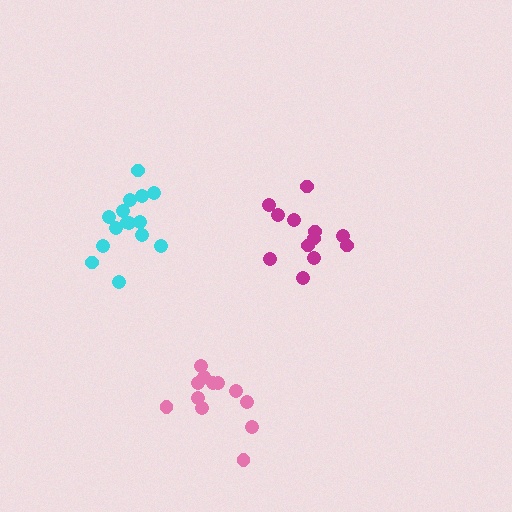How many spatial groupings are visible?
There are 3 spatial groupings.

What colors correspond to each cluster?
The clusters are colored: cyan, pink, magenta.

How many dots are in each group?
Group 1: 15 dots, Group 2: 12 dots, Group 3: 12 dots (39 total).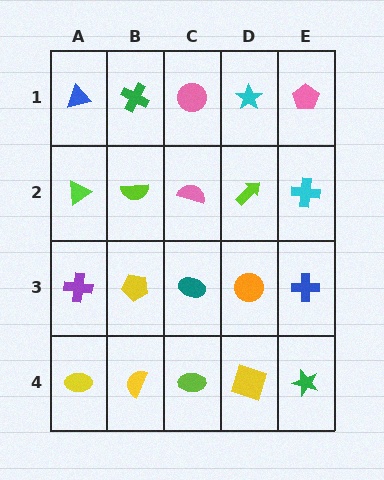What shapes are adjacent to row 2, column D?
A cyan star (row 1, column D), an orange circle (row 3, column D), a pink semicircle (row 2, column C), a cyan cross (row 2, column E).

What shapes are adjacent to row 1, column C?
A pink semicircle (row 2, column C), a green cross (row 1, column B), a cyan star (row 1, column D).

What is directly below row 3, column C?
A lime ellipse.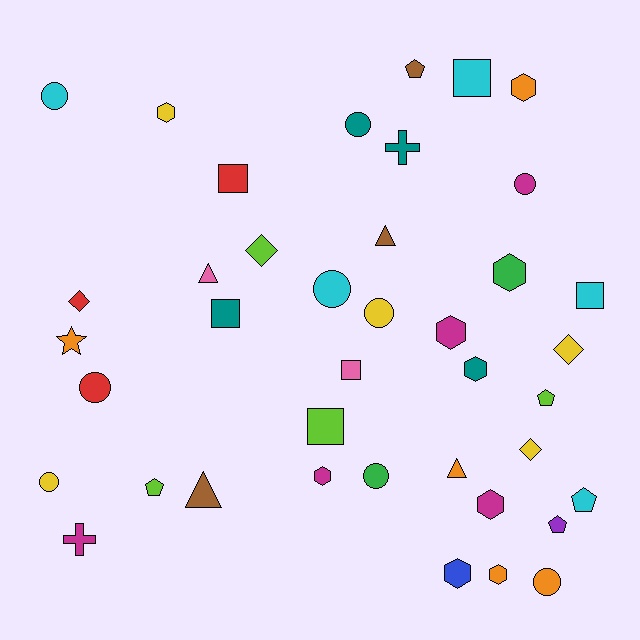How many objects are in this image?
There are 40 objects.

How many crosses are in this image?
There are 2 crosses.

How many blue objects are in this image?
There is 1 blue object.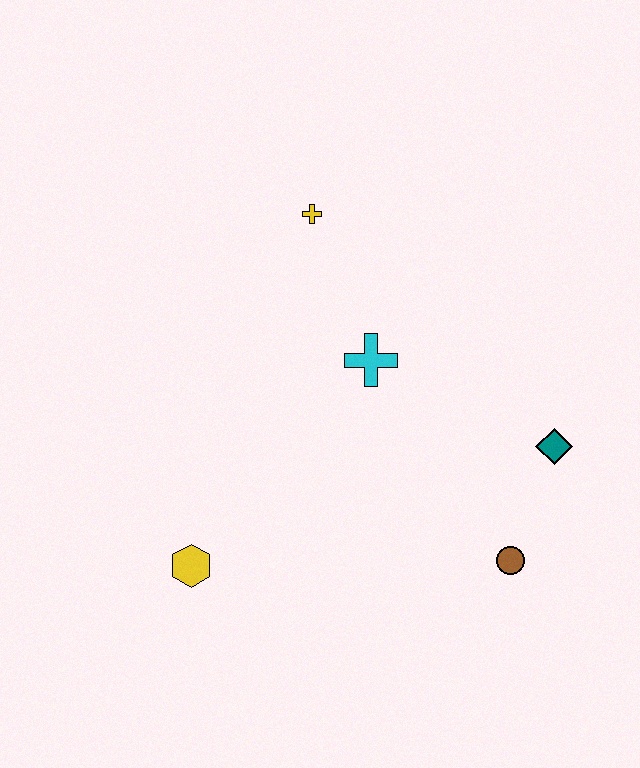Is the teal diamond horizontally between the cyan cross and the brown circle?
No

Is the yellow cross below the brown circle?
No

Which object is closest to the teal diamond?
The brown circle is closest to the teal diamond.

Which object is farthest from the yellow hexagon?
The teal diamond is farthest from the yellow hexagon.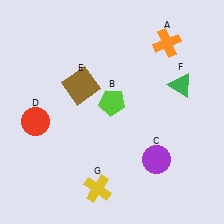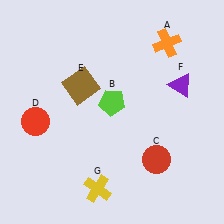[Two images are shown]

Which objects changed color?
C changed from purple to red. F changed from green to purple.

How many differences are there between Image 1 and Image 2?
There are 2 differences between the two images.